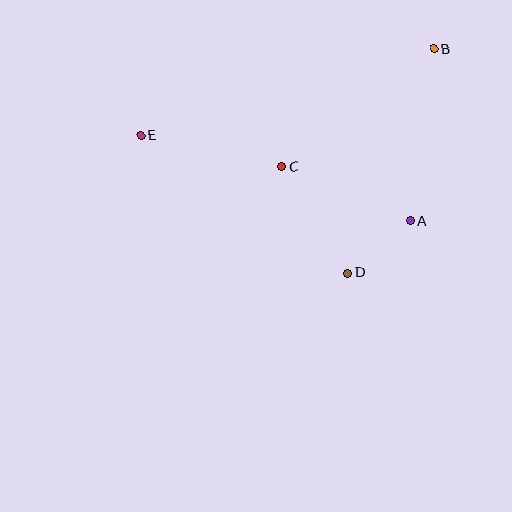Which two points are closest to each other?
Points A and D are closest to each other.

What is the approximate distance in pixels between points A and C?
The distance between A and C is approximately 140 pixels.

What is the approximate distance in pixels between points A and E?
The distance between A and E is approximately 283 pixels.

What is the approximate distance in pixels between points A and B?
The distance between A and B is approximately 174 pixels.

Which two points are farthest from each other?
Points B and E are farthest from each other.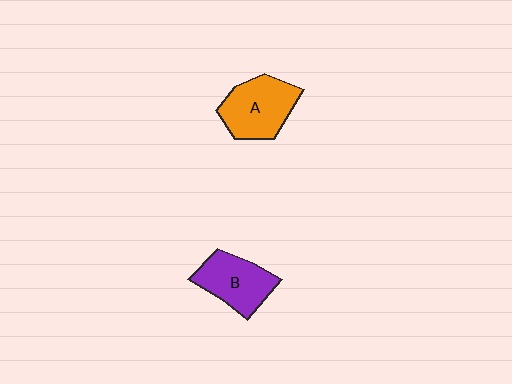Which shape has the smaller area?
Shape B (purple).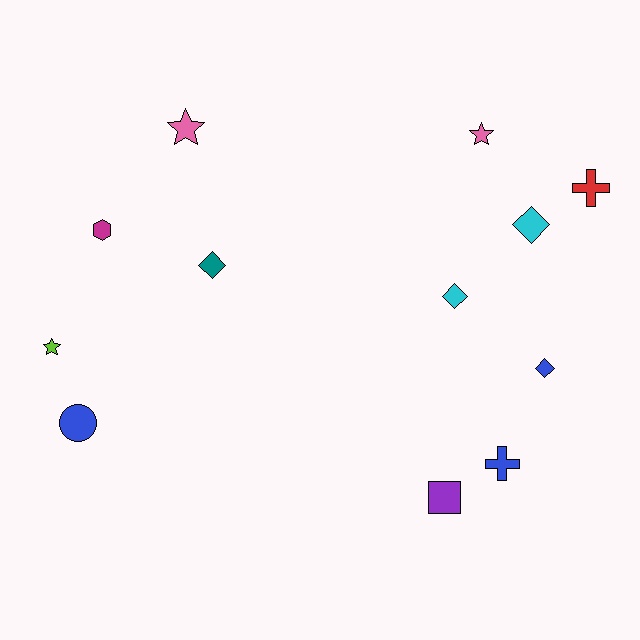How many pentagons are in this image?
There are no pentagons.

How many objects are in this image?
There are 12 objects.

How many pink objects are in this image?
There are 2 pink objects.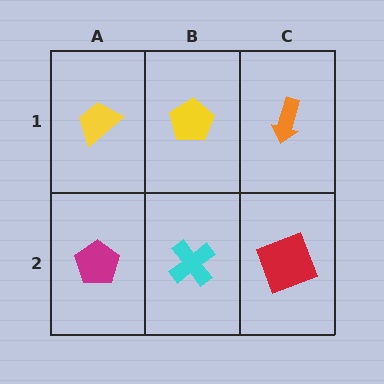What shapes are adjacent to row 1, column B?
A cyan cross (row 2, column B), a yellow trapezoid (row 1, column A), an orange arrow (row 1, column C).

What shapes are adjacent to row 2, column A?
A yellow trapezoid (row 1, column A), a cyan cross (row 2, column B).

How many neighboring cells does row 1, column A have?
2.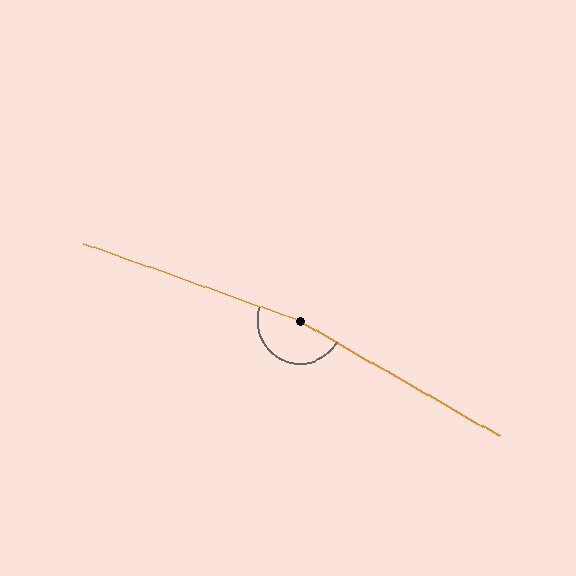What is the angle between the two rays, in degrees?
Approximately 170 degrees.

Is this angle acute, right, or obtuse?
It is obtuse.